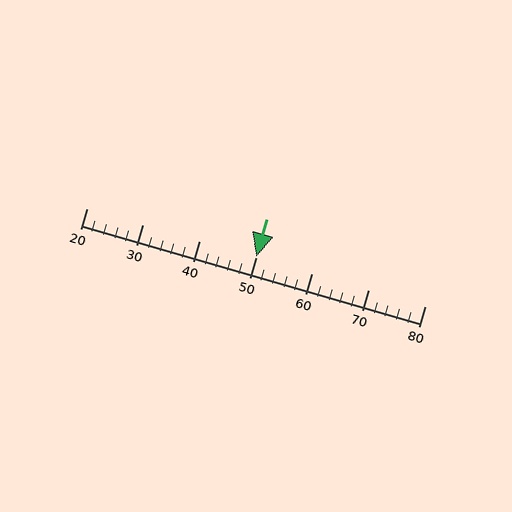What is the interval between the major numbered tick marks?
The major tick marks are spaced 10 units apart.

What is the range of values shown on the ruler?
The ruler shows values from 20 to 80.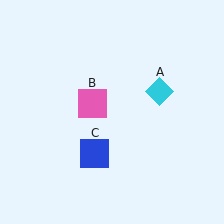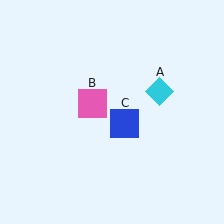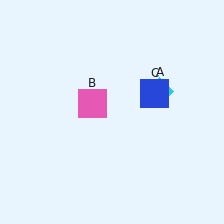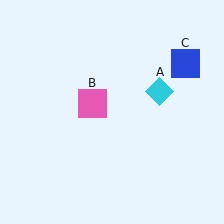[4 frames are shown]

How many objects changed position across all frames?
1 object changed position: blue square (object C).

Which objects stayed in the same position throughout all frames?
Cyan diamond (object A) and pink square (object B) remained stationary.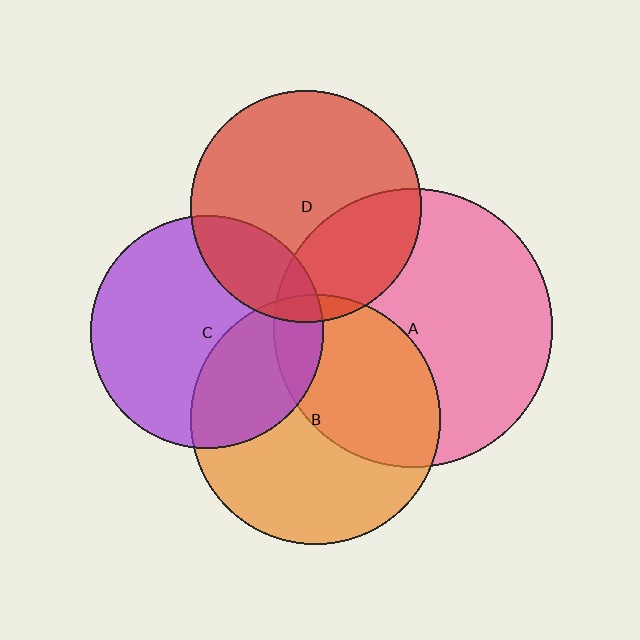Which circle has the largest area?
Circle A (pink).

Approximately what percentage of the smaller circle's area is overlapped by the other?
Approximately 45%.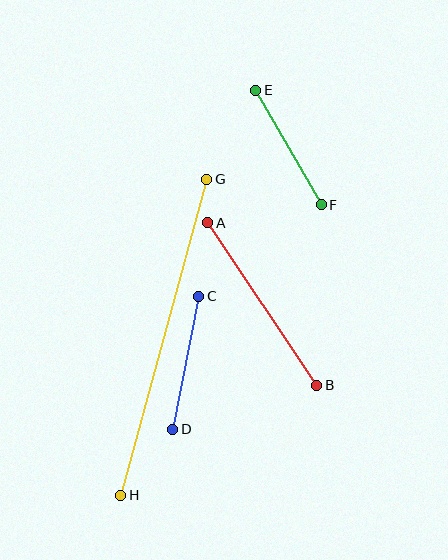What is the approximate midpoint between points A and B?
The midpoint is at approximately (262, 304) pixels.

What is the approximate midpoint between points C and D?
The midpoint is at approximately (186, 363) pixels.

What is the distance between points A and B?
The distance is approximately 195 pixels.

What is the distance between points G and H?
The distance is approximately 328 pixels.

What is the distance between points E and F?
The distance is approximately 132 pixels.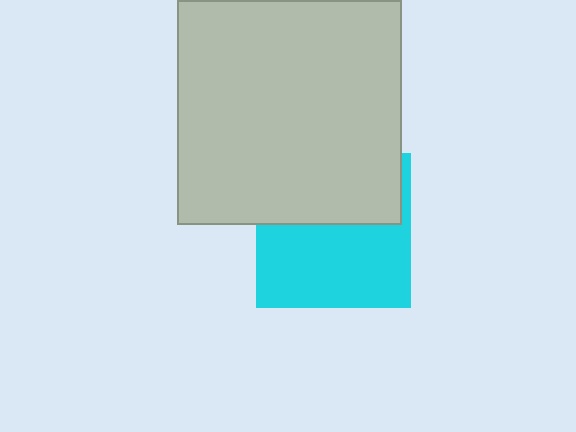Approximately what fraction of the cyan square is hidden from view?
Roughly 44% of the cyan square is hidden behind the light gray square.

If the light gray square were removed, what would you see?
You would see the complete cyan square.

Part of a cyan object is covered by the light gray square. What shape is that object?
It is a square.